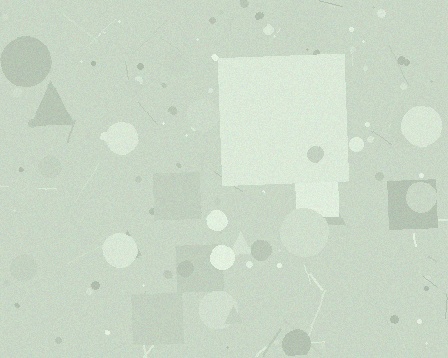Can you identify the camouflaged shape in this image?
The camouflaged shape is a square.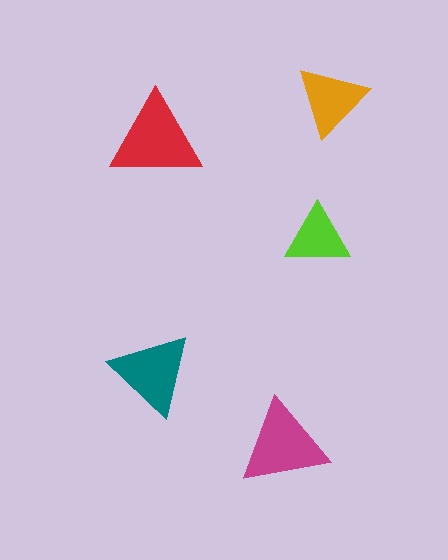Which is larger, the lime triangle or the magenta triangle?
The magenta one.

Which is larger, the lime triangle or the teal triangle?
The teal one.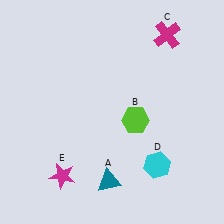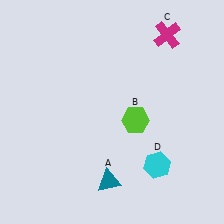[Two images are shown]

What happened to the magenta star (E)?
The magenta star (E) was removed in Image 2. It was in the bottom-left area of Image 1.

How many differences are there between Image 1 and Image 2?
There is 1 difference between the two images.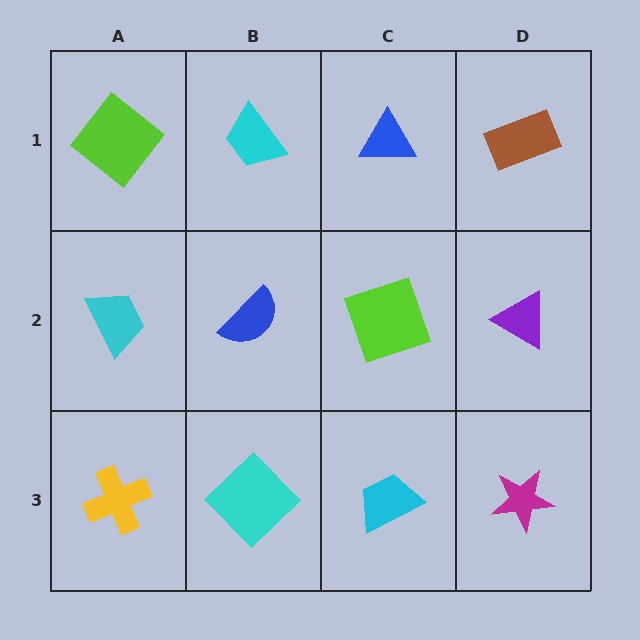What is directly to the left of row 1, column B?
A lime diamond.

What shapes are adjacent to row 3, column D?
A purple triangle (row 2, column D), a cyan trapezoid (row 3, column C).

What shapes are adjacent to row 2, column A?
A lime diamond (row 1, column A), a yellow cross (row 3, column A), a blue semicircle (row 2, column B).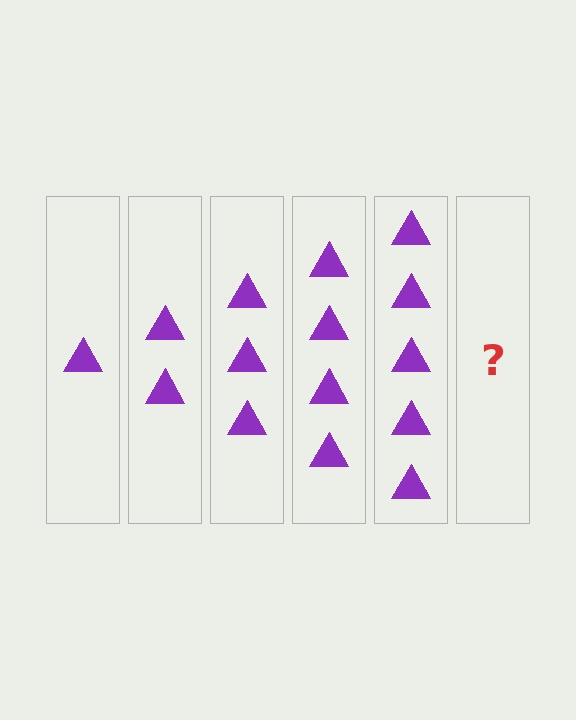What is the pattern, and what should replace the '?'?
The pattern is that each step adds one more triangle. The '?' should be 6 triangles.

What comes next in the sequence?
The next element should be 6 triangles.